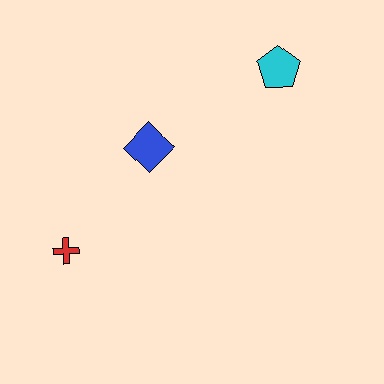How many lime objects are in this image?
There are no lime objects.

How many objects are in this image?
There are 3 objects.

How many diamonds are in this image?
There is 1 diamond.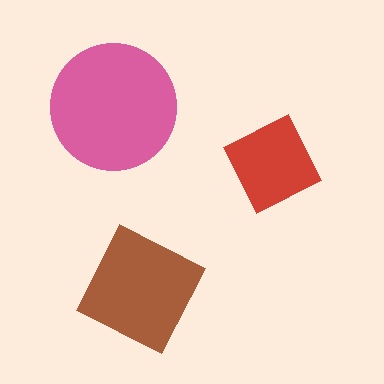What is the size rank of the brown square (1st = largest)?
2nd.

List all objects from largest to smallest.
The pink circle, the brown square, the red diamond.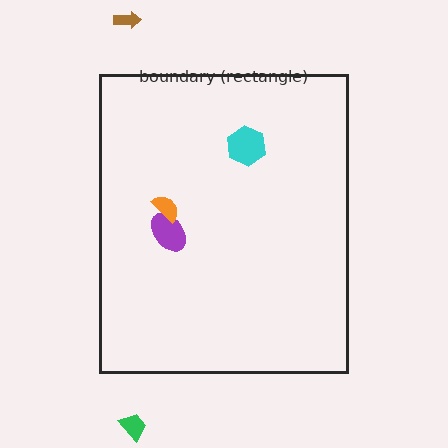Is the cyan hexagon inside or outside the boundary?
Inside.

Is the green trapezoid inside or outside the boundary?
Outside.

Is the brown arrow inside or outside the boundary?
Outside.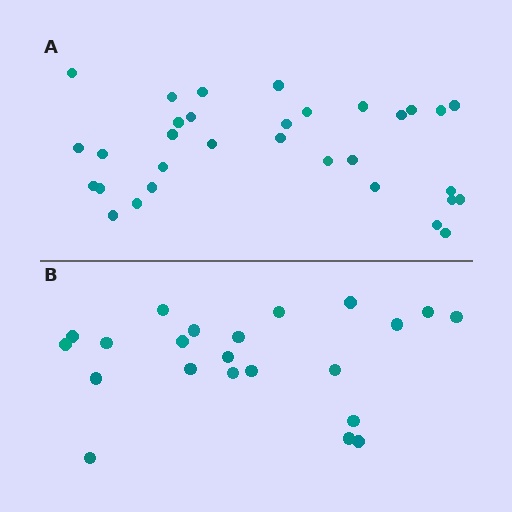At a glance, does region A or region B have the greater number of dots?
Region A (the top region) has more dots.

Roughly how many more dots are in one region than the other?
Region A has roughly 10 or so more dots than region B.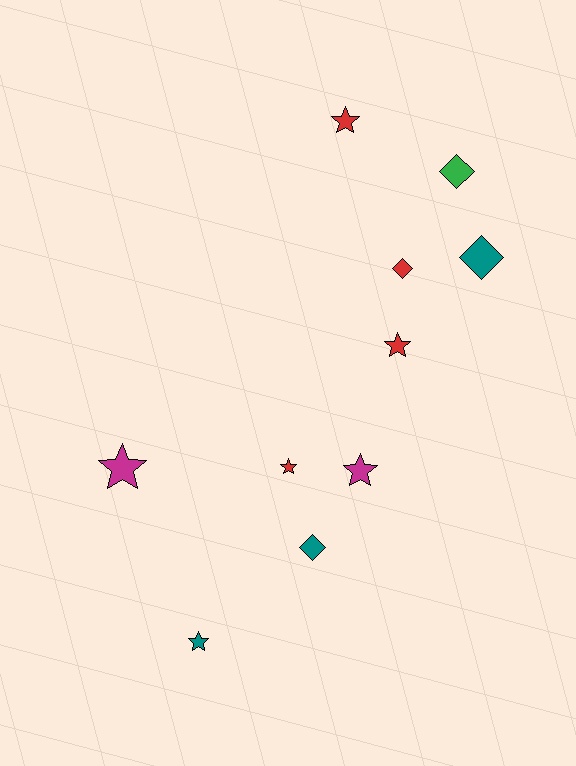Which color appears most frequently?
Red, with 4 objects.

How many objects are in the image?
There are 10 objects.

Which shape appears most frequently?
Star, with 6 objects.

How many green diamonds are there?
There is 1 green diamond.